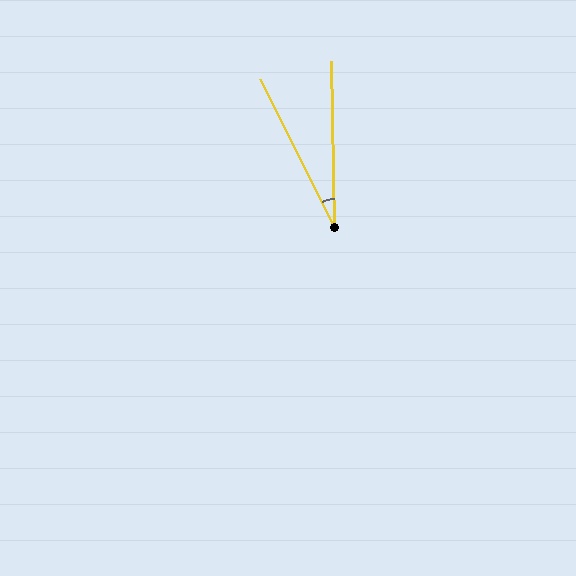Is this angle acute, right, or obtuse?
It is acute.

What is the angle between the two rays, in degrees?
Approximately 26 degrees.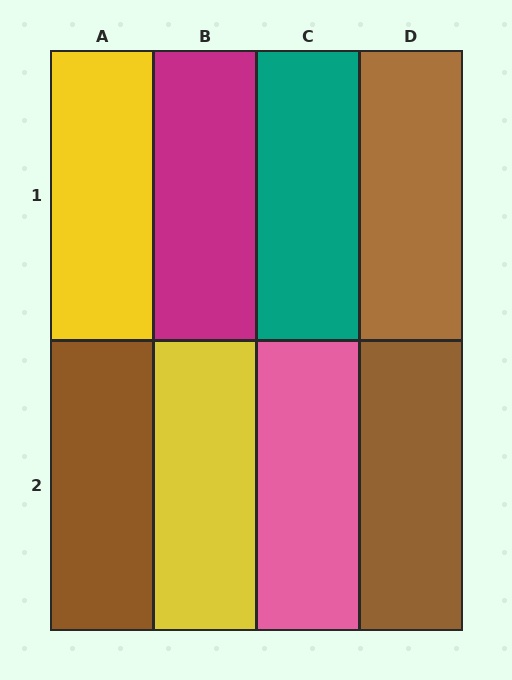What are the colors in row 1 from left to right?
Yellow, magenta, teal, brown.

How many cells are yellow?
2 cells are yellow.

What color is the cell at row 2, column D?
Brown.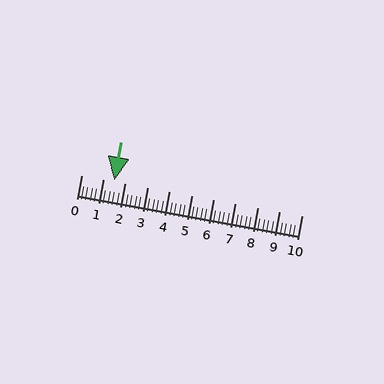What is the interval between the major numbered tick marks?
The major tick marks are spaced 1 units apart.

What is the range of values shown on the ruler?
The ruler shows values from 0 to 10.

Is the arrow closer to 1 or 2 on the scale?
The arrow is closer to 2.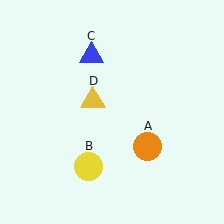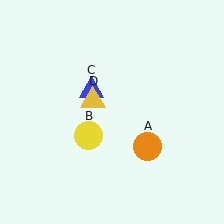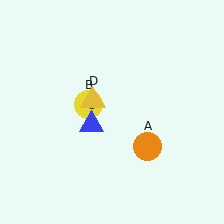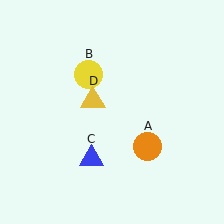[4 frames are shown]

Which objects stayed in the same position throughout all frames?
Orange circle (object A) and yellow triangle (object D) remained stationary.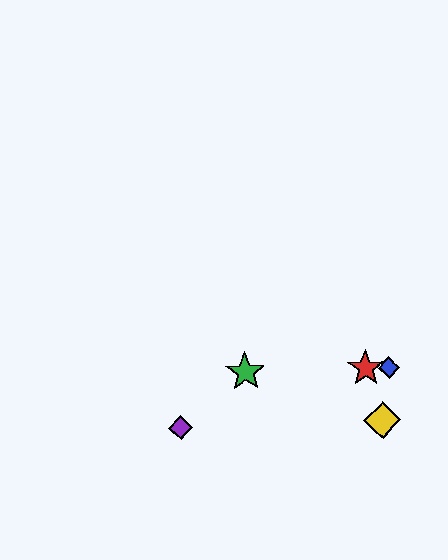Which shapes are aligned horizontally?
The red star, the blue diamond, the green star are aligned horizontally.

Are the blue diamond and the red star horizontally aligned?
Yes, both are at y≈368.